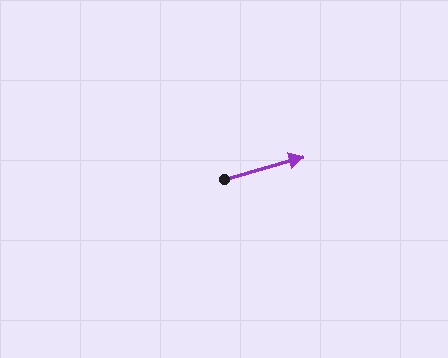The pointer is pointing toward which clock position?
Roughly 2 o'clock.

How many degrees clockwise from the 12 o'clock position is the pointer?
Approximately 74 degrees.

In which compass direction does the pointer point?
East.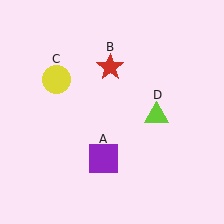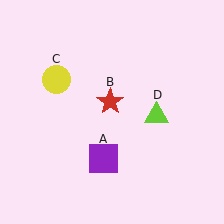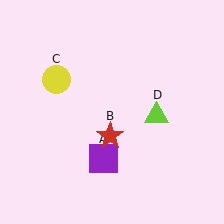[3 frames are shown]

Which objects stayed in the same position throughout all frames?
Purple square (object A) and yellow circle (object C) and lime triangle (object D) remained stationary.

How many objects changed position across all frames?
1 object changed position: red star (object B).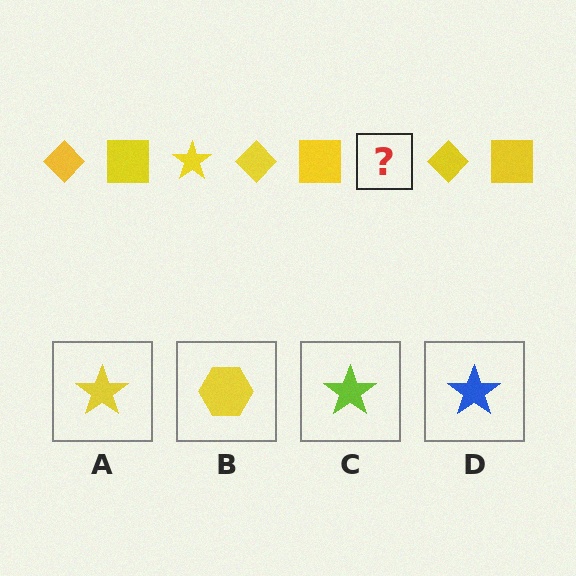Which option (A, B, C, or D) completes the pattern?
A.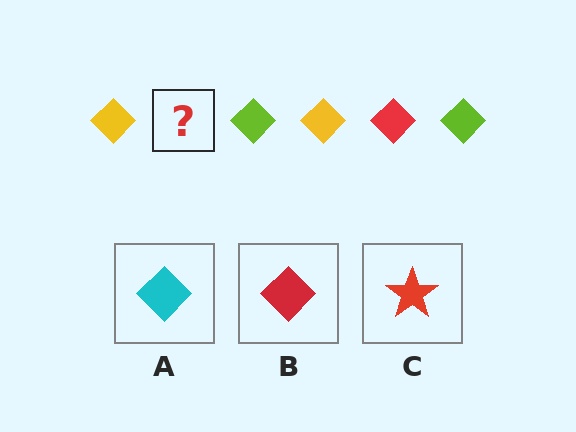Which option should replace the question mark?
Option B.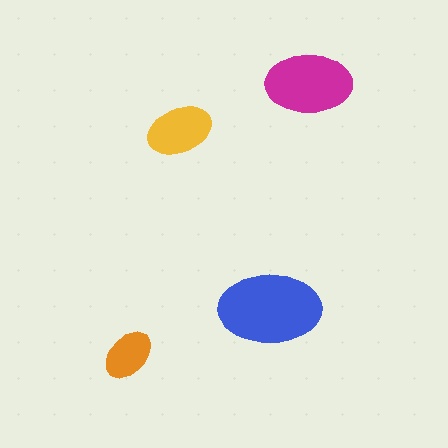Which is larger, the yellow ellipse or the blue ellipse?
The blue one.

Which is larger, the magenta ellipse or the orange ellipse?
The magenta one.